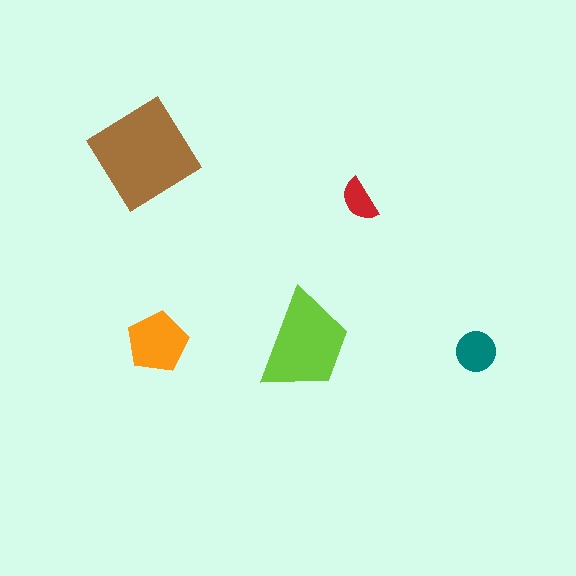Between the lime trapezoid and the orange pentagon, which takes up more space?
The lime trapezoid.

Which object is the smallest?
The red semicircle.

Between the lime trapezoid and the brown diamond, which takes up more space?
The brown diamond.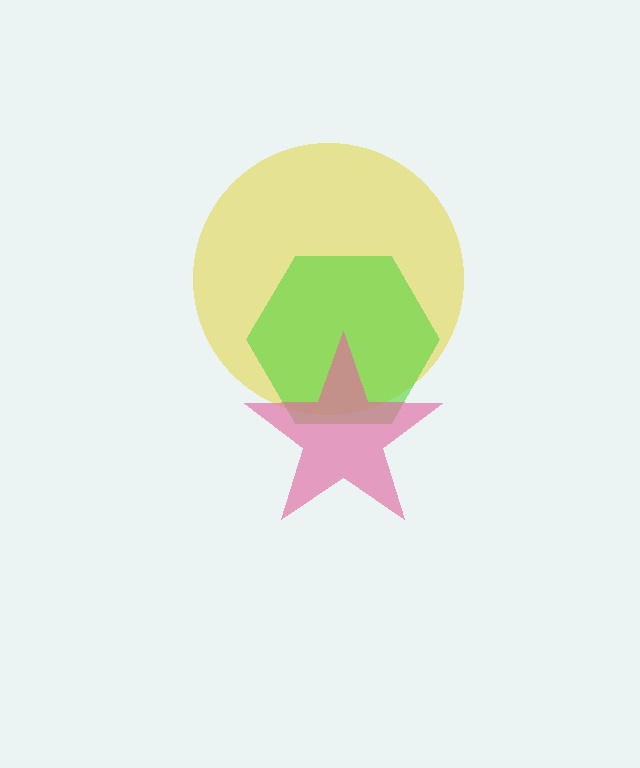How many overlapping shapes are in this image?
There are 3 overlapping shapes in the image.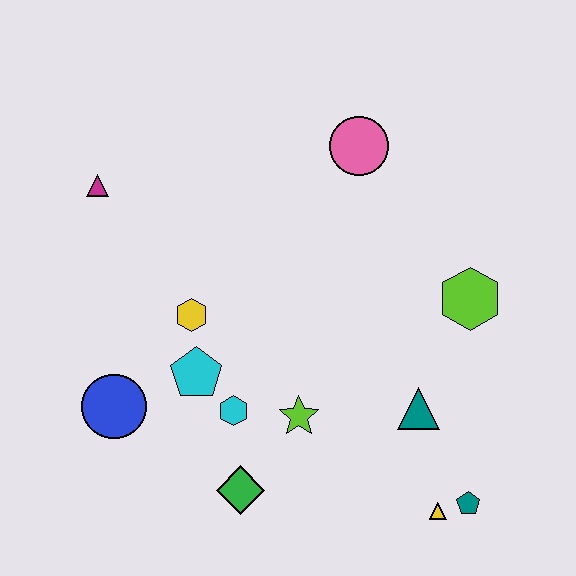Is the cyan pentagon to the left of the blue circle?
No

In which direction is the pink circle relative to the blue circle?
The pink circle is above the blue circle.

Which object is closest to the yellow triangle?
The teal pentagon is closest to the yellow triangle.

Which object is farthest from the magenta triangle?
The teal pentagon is farthest from the magenta triangle.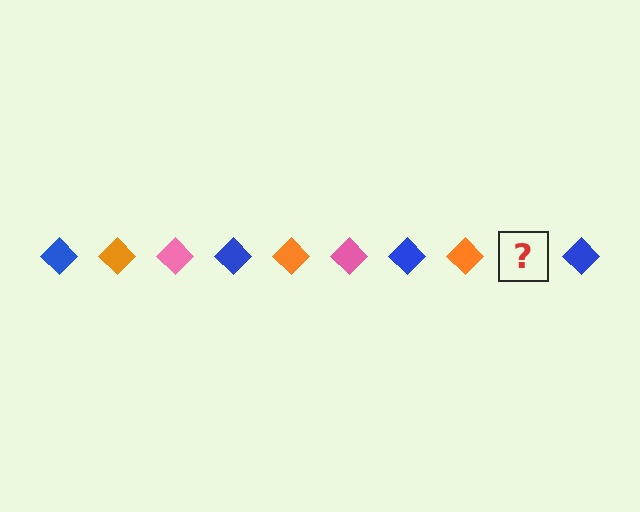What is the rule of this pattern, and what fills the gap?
The rule is that the pattern cycles through blue, orange, pink diamonds. The gap should be filled with a pink diamond.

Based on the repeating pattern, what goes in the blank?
The blank should be a pink diamond.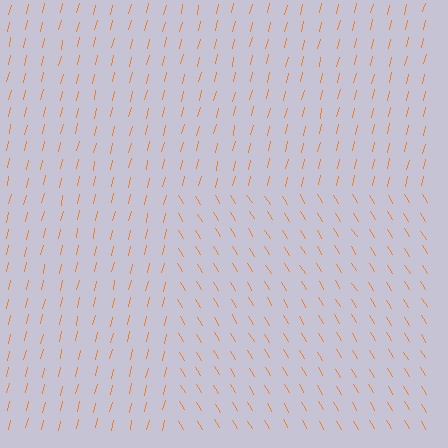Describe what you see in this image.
The image is filled with small orange line segments. A rectangle region in the image has lines oriented differently from the surrounding lines, creating a visible texture boundary.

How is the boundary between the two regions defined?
The boundary is defined purely by a change in line orientation (approximately 45 degrees difference). All lines are the same color and thickness.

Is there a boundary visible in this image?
Yes, there is a texture boundary formed by a change in line orientation.